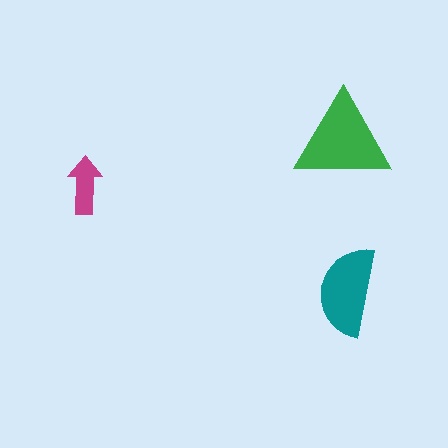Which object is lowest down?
The teal semicircle is bottommost.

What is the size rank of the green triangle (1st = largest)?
1st.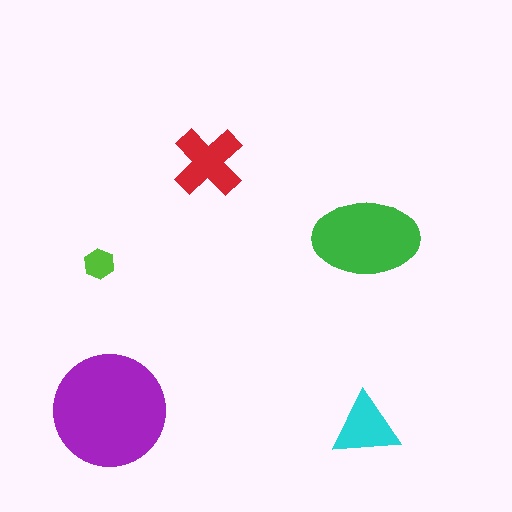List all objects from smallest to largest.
The lime hexagon, the cyan triangle, the red cross, the green ellipse, the purple circle.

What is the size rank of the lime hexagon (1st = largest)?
5th.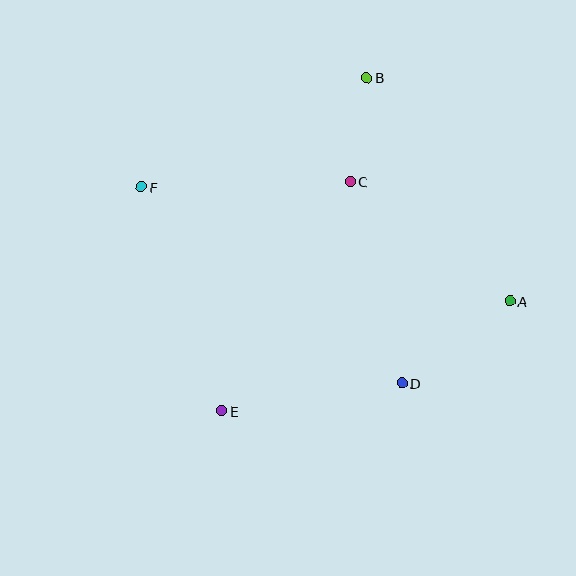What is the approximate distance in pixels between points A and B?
The distance between A and B is approximately 265 pixels.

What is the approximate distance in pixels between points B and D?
The distance between B and D is approximately 307 pixels.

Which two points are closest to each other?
Points B and C are closest to each other.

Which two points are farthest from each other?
Points A and F are farthest from each other.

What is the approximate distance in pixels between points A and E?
The distance between A and E is approximately 308 pixels.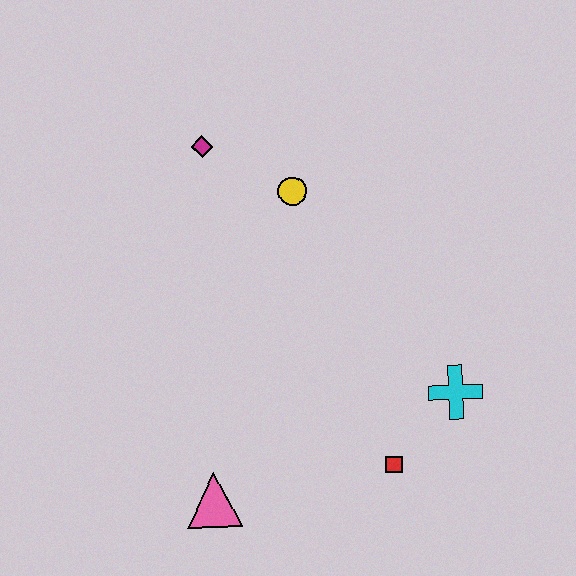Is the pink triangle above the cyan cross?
No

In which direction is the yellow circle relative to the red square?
The yellow circle is above the red square.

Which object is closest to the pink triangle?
The red square is closest to the pink triangle.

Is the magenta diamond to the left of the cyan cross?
Yes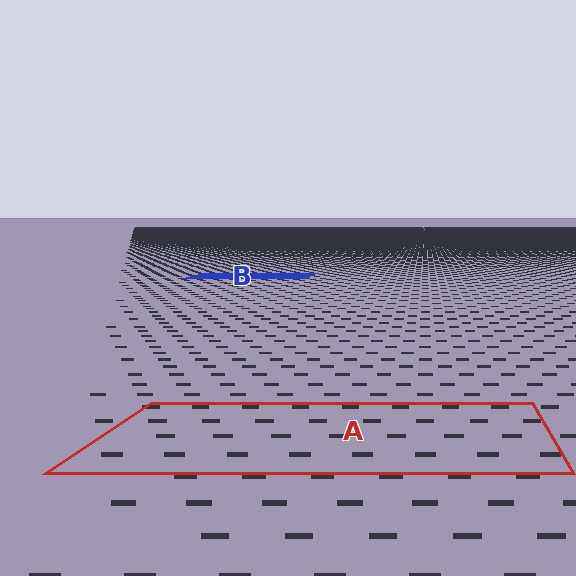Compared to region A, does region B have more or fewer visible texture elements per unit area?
Region B has more texture elements per unit area — they are packed more densely because it is farther away.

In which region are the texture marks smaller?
The texture marks are smaller in region B, because it is farther away.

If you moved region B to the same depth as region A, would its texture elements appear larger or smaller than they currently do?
They would appear larger. At a closer depth, the same texture elements are projected at a bigger on-screen size.